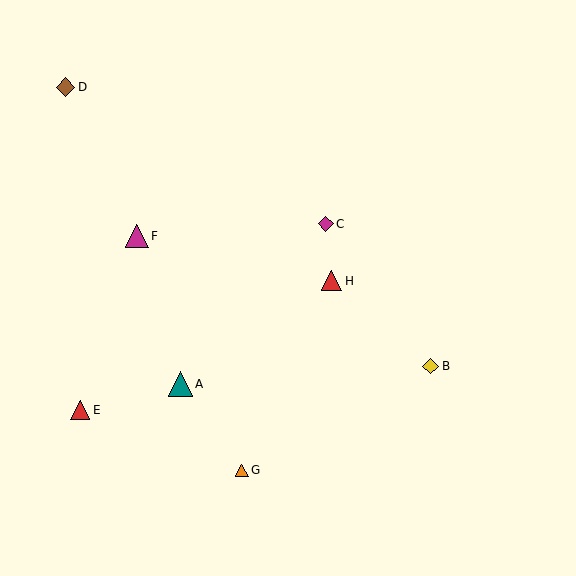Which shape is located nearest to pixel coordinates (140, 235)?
The magenta triangle (labeled F) at (137, 236) is nearest to that location.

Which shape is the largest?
The teal triangle (labeled A) is the largest.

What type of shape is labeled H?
Shape H is a red triangle.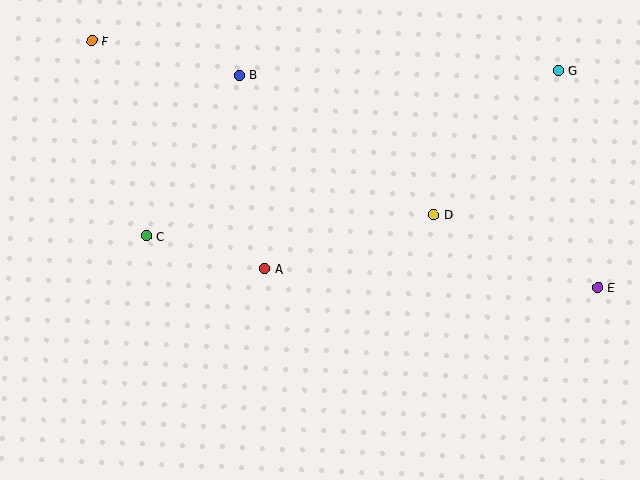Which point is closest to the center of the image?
Point A at (265, 269) is closest to the center.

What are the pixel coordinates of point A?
Point A is at (265, 269).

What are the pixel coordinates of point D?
Point D is at (434, 214).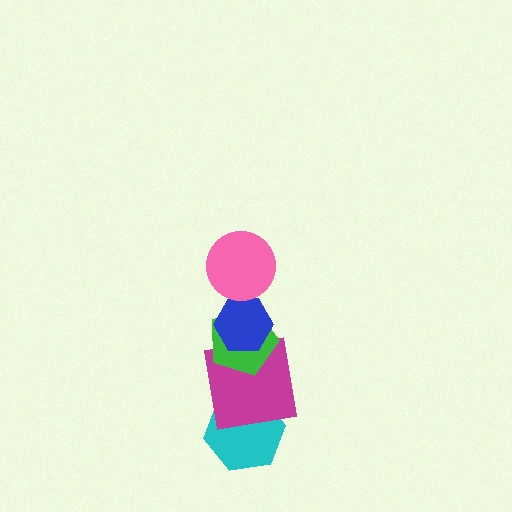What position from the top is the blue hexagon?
The blue hexagon is 2nd from the top.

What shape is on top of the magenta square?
The green pentagon is on top of the magenta square.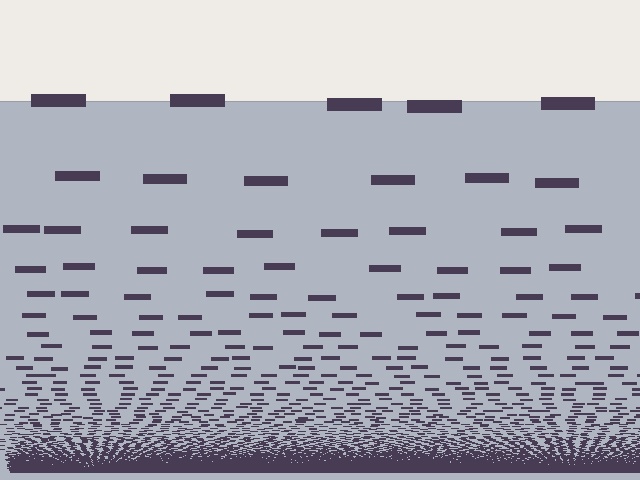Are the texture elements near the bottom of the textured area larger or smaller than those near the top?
Smaller. The gradient is inverted — elements near the bottom are smaller and denser.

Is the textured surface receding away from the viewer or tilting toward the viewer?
The surface appears to tilt toward the viewer. Texture elements get larger and sparser toward the top.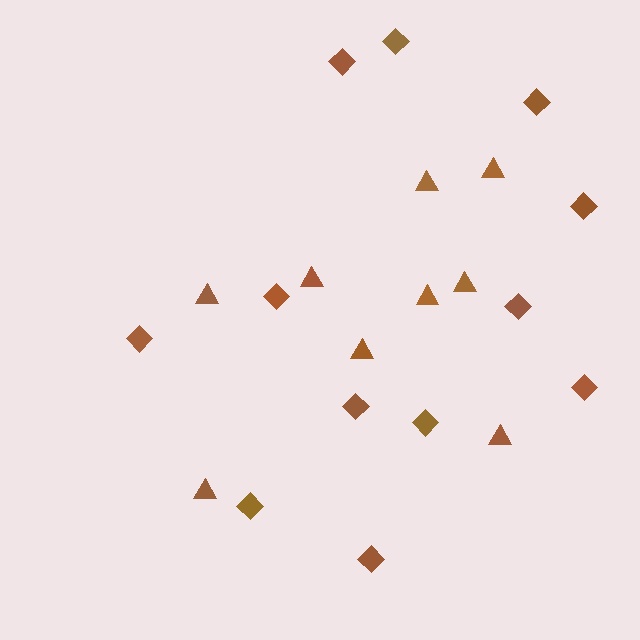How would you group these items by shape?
There are 2 groups: one group of triangles (9) and one group of diamonds (12).